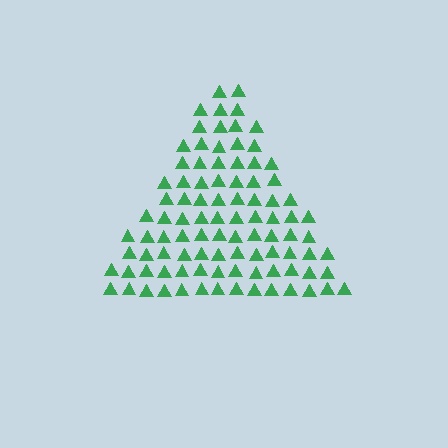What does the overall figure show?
The overall figure shows a triangle.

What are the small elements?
The small elements are triangles.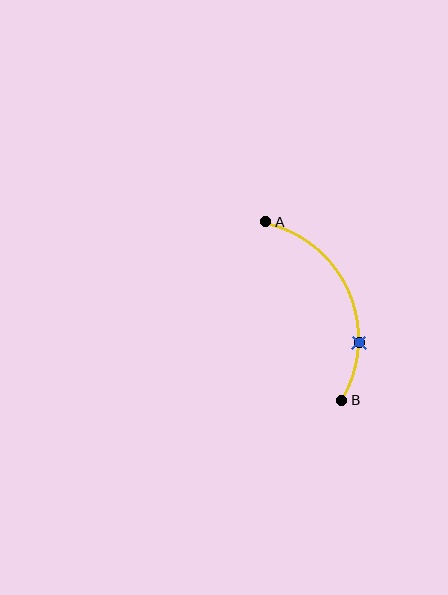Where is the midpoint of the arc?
The arc midpoint is the point on the curve farthest from the straight line joining A and B. It sits to the right of that line.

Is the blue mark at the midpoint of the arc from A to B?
No. The blue mark lies on the arc but is closer to endpoint B. The arc midpoint would be at the point on the curve equidistant along the arc from both A and B.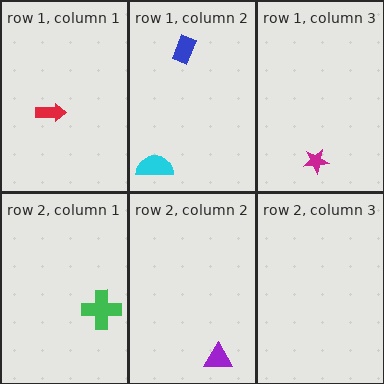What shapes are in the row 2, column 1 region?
The green cross.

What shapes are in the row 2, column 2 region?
The purple triangle.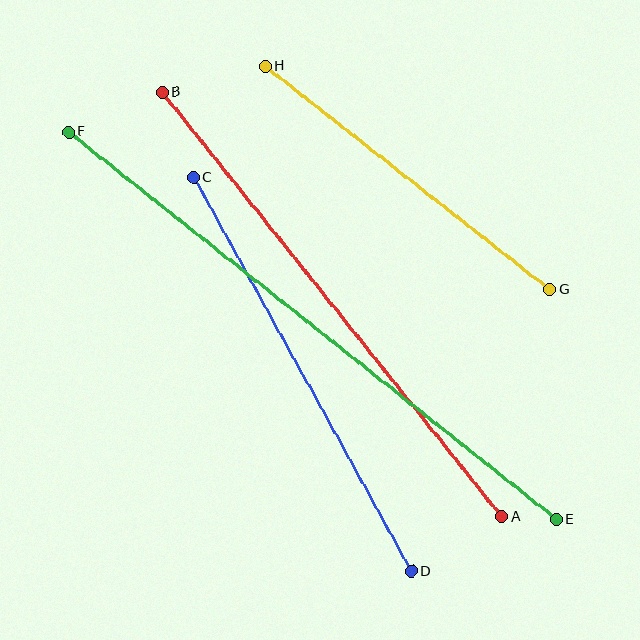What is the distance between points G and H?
The distance is approximately 362 pixels.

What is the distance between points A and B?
The distance is approximately 544 pixels.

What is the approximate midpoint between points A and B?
The midpoint is at approximately (332, 304) pixels.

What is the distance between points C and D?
The distance is approximately 450 pixels.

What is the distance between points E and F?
The distance is approximately 623 pixels.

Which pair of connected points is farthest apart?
Points E and F are farthest apart.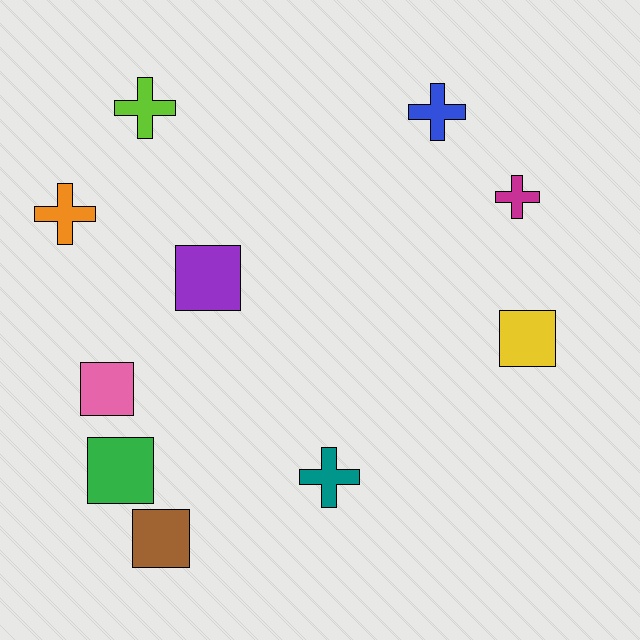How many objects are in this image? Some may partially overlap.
There are 10 objects.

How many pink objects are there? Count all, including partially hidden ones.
There is 1 pink object.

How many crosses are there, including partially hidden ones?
There are 5 crosses.